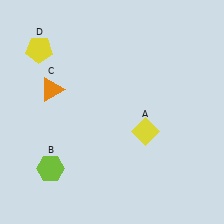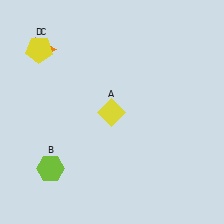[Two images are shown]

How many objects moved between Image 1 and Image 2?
2 objects moved between the two images.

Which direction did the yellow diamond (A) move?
The yellow diamond (A) moved left.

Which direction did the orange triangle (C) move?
The orange triangle (C) moved up.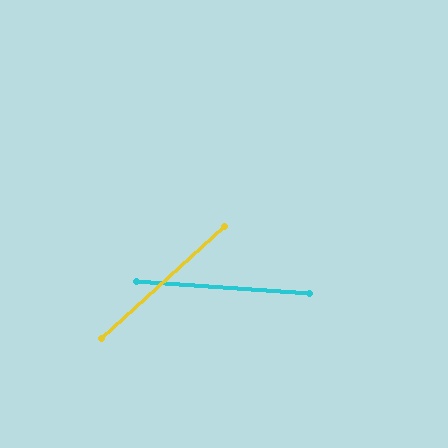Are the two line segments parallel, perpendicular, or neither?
Neither parallel nor perpendicular — they differ by about 46°.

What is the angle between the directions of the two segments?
Approximately 46 degrees.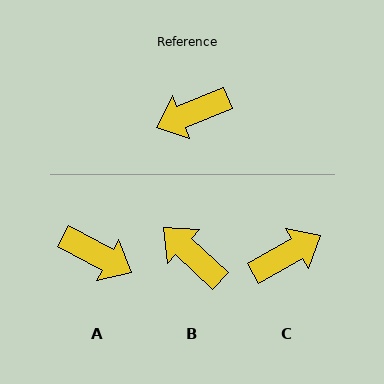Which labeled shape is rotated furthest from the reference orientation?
C, about 172 degrees away.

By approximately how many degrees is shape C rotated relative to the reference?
Approximately 172 degrees clockwise.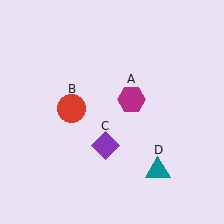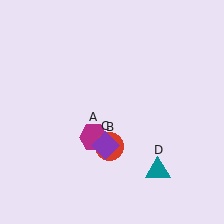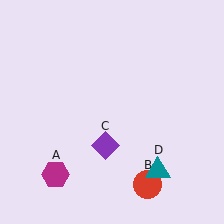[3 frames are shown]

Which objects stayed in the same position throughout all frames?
Purple diamond (object C) and teal triangle (object D) remained stationary.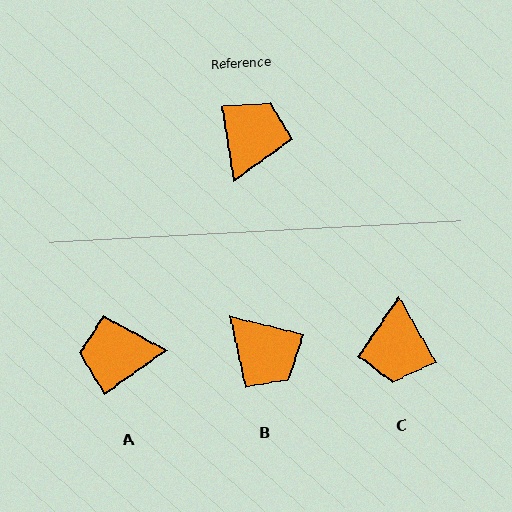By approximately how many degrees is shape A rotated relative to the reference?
Approximately 116 degrees counter-clockwise.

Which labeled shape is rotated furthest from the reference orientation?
C, about 159 degrees away.